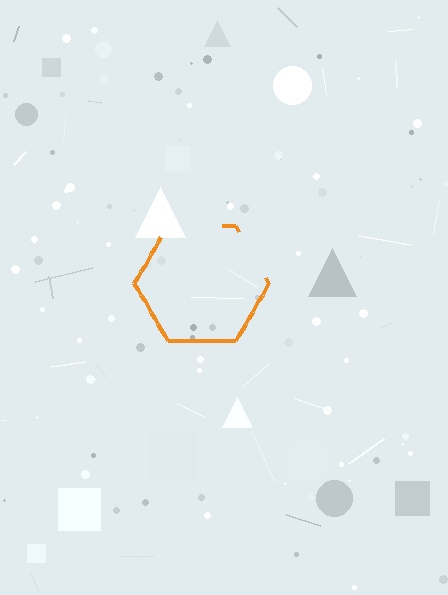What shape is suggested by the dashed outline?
The dashed outline suggests a hexagon.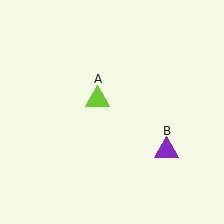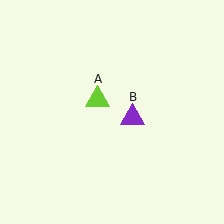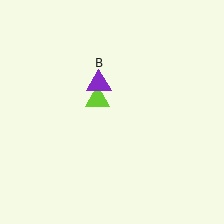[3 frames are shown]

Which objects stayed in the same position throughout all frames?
Lime triangle (object A) remained stationary.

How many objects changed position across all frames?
1 object changed position: purple triangle (object B).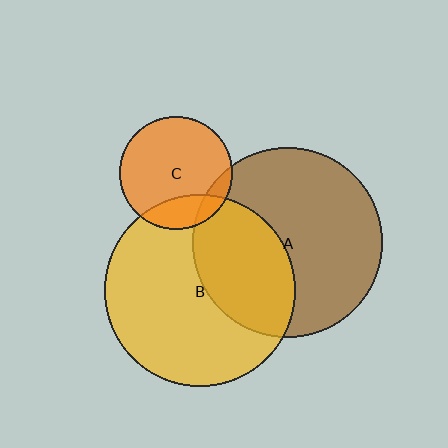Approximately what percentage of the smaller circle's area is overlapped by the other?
Approximately 35%.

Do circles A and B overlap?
Yes.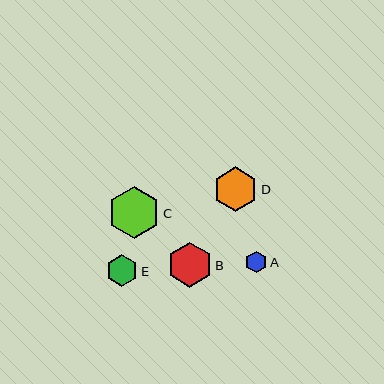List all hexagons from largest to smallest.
From largest to smallest: C, B, D, E, A.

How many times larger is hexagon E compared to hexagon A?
Hexagon E is approximately 1.5 times the size of hexagon A.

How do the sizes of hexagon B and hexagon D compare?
Hexagon B and hexagon D are approximately the same size.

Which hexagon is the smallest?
Hexagon A is the smallest with a size of approximately 21 pixels.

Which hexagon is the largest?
Hexagon C is the largest with a size of approximately 52 pixels.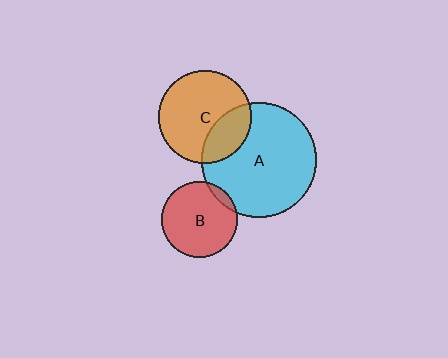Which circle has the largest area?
Circle A (cyan).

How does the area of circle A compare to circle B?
Approximately 2.3 times.